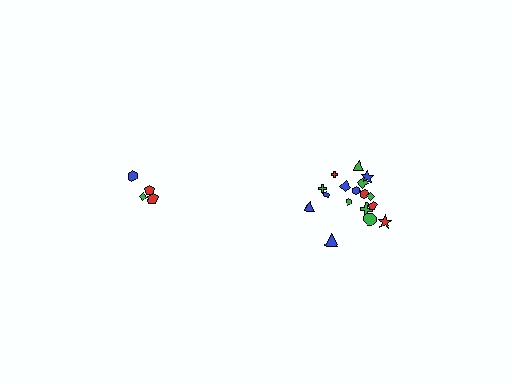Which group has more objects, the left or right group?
The right group.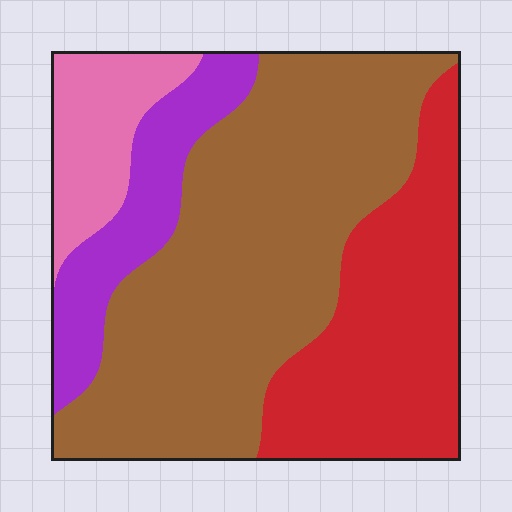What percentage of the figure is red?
Red covers around 25% of the figure.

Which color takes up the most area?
Brown, at roughly 50%.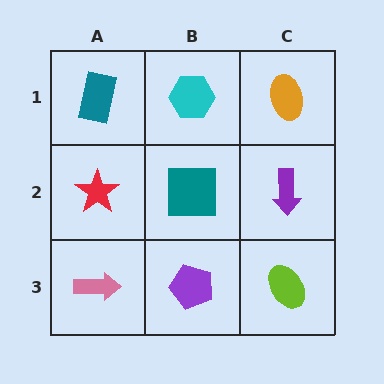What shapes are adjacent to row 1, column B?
A teal square (row 2, column B), a teal rectangle (row 1, column A), an orange ellipse (row 1, column C).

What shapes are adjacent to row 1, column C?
A purple arrow (row 2, column C), a cyan hexagon (row 1, column B).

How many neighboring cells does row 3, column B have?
3.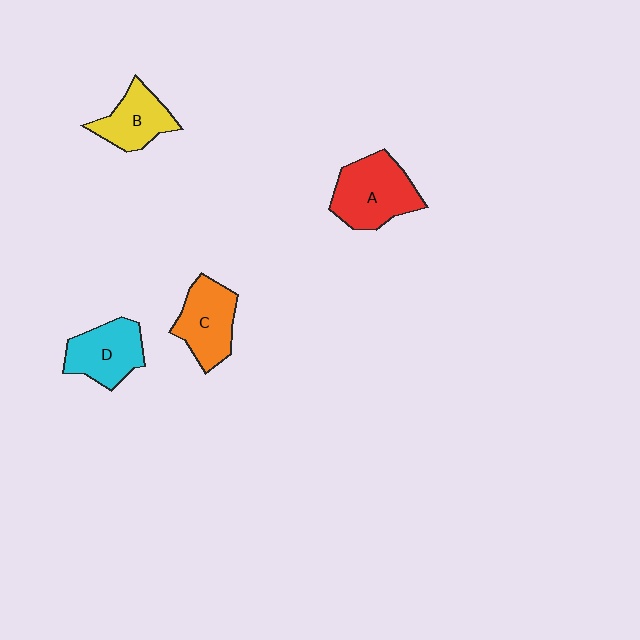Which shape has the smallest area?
Shape B (yellow).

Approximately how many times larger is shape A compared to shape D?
Approximately 1.2 times.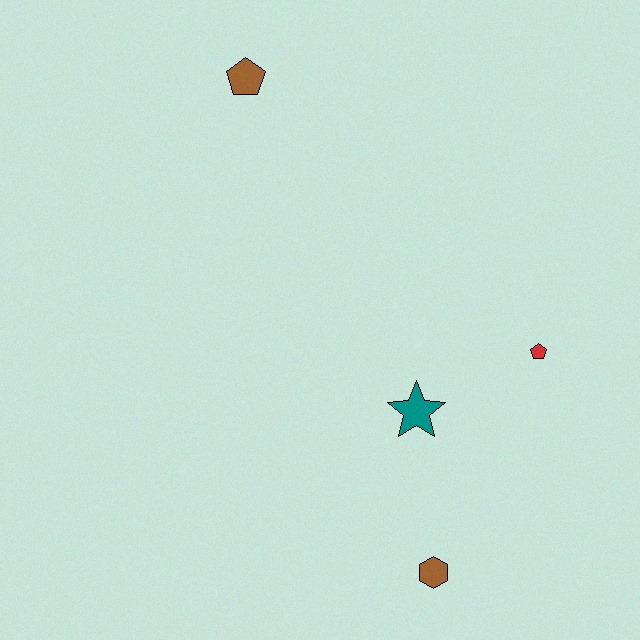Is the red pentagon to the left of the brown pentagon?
No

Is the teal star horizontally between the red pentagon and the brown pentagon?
Yes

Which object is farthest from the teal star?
The brown pentagon is farthest from the teal star.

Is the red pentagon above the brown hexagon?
Yes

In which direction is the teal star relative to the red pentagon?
The teal star is to the left of the red pentagon.